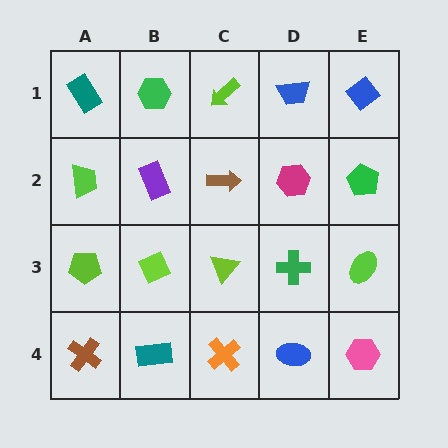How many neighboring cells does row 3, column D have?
4.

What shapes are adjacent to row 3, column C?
A brown arrow (row 2, column C), an orange cross (row 4, column C), a lime diamond (row 3, column B), a green cross (row 3, column D).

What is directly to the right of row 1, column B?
A lime arrow.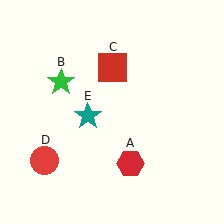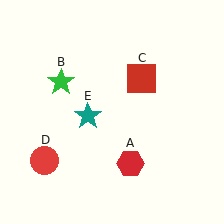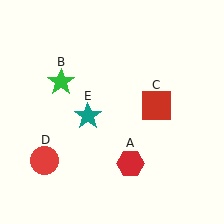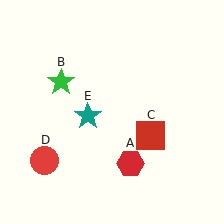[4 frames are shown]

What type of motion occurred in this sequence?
The red square (object C) rotated clockwise around the center of the scene.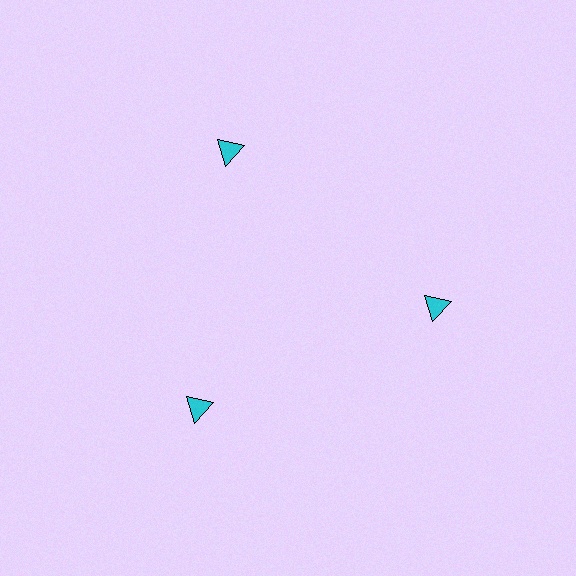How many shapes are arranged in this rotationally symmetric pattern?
There are 3 shapes, arranged in 3 groups of 1.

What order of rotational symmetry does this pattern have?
This pattern has 3-fold rotational symmetry.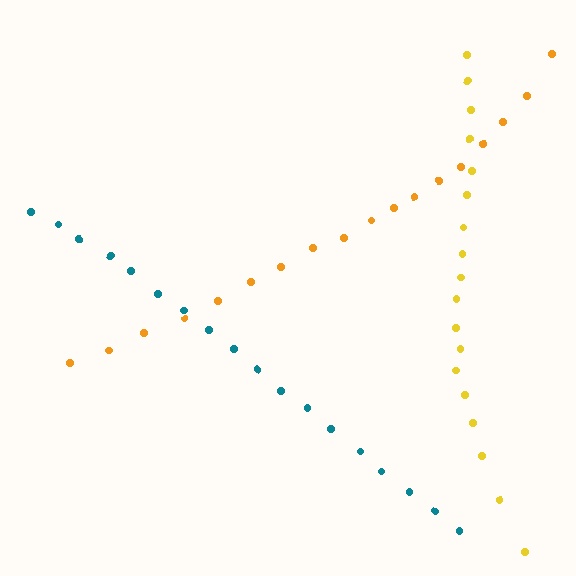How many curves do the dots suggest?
There are 3 distinct paths.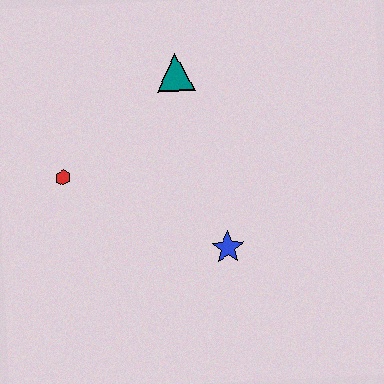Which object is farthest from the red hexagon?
The blue star is farthest from the red hexagon.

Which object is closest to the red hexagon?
The teal triangle is closest to the red hexagon.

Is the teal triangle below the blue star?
No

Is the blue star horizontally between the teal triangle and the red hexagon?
No